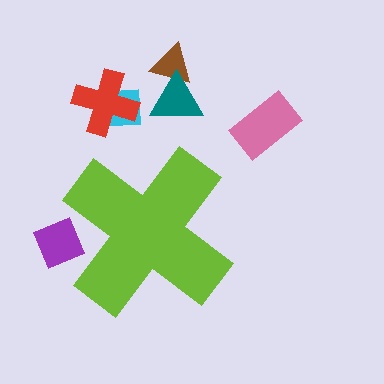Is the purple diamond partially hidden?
Yes, the purple diamond is partially hidden behind the lime cross.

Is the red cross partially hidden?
No, the red cross is fully visible.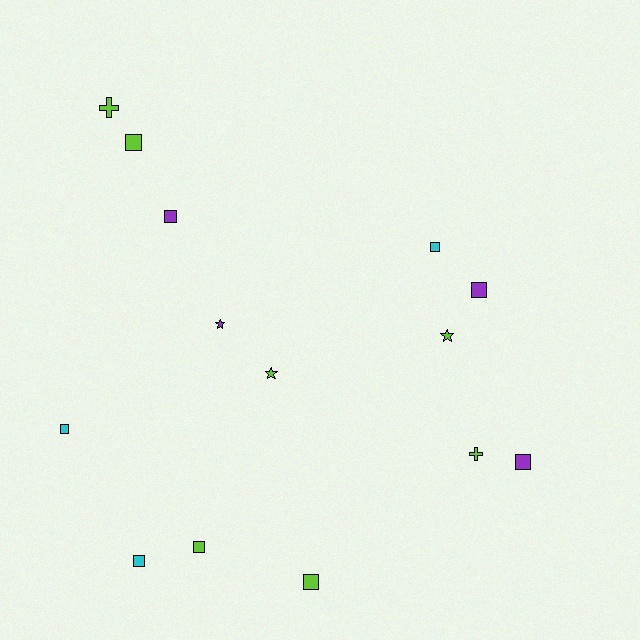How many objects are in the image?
There are 14 objects.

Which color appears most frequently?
Lime, with 7 objects.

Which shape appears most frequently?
Square, with 9 objects.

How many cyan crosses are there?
There are no cyan crosses.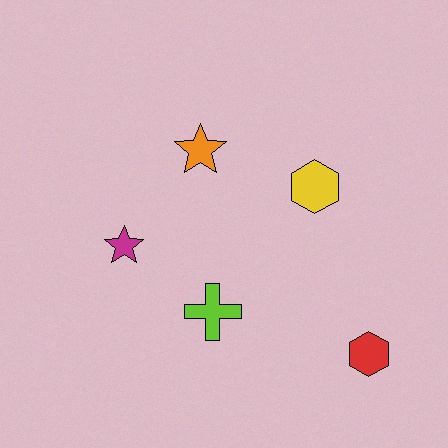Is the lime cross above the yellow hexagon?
No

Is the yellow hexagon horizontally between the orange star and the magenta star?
No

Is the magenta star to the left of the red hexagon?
Yes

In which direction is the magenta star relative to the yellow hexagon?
The magenta star is to the left of the yellow hexagon.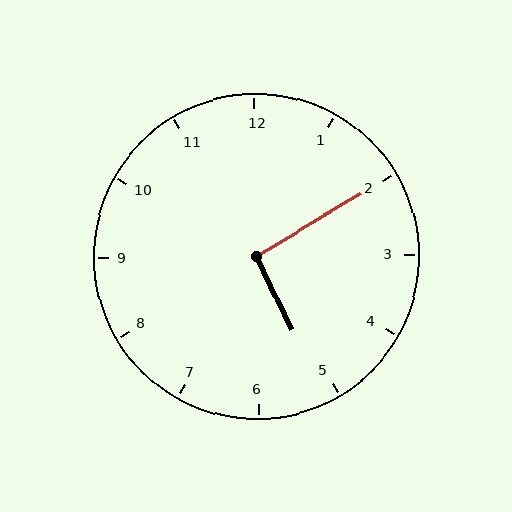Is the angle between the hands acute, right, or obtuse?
It is right.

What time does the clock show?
5:10.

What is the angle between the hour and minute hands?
Approximately 95 degrees.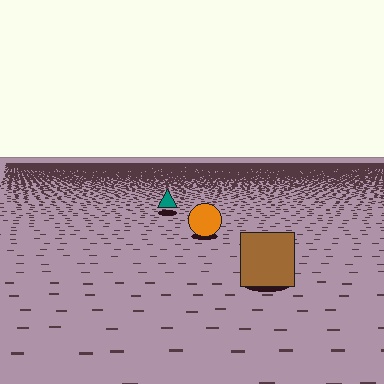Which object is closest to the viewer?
The brown square is closest. The texture marks near it are larger and more spread out.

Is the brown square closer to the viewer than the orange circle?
Yes. The brown square is closer — you can tell from the texture gradient: the ground texture is coarser near it.